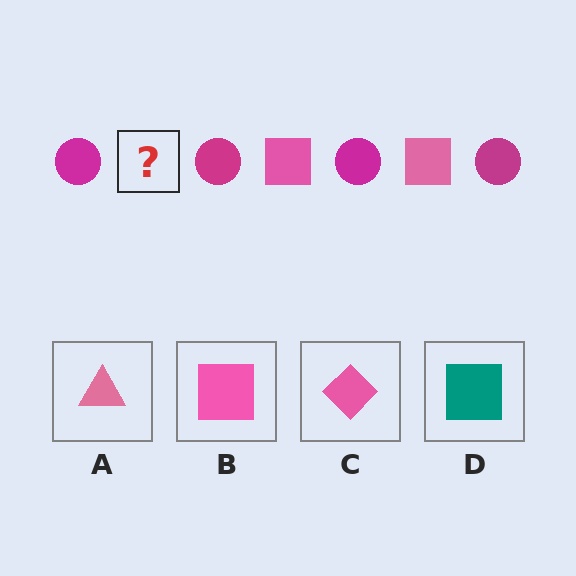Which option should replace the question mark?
Option B.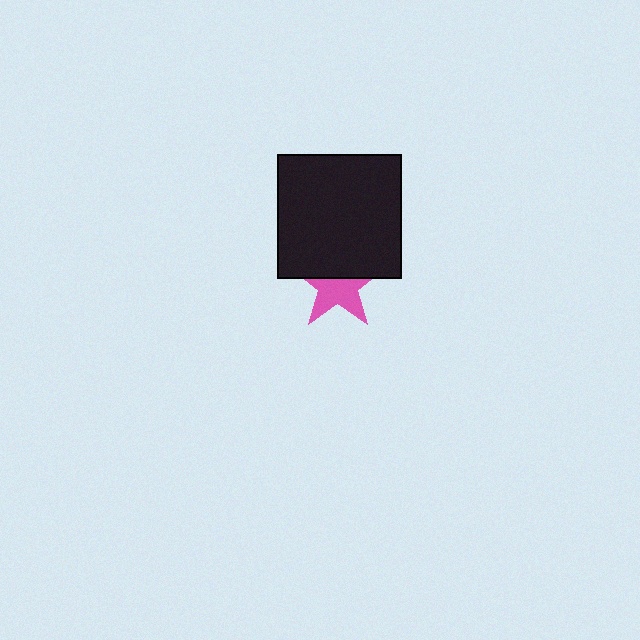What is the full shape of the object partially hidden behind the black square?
The partially hidden object is a pink star.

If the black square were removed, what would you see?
You would see the complete pink star.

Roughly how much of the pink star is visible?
About half of it is visible (roughly 55%).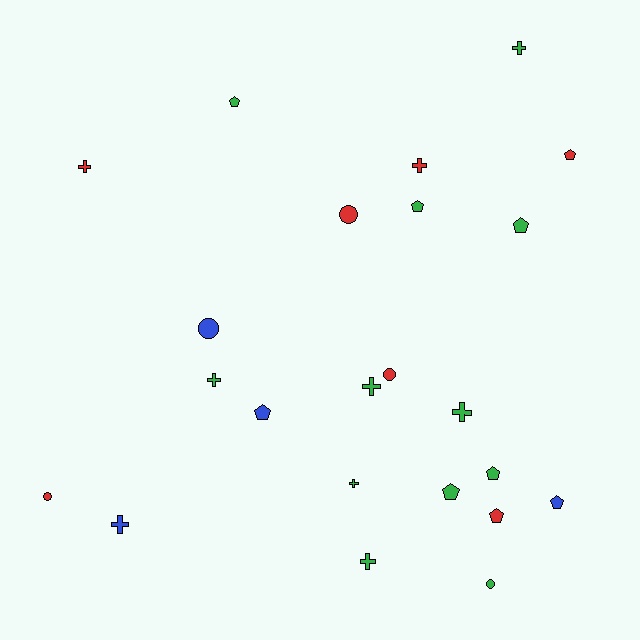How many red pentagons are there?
There are 2 red pentagons.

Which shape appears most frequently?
Pentagon, with 9 objects.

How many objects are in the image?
There are 23 objects.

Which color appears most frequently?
Green, with 12 objects.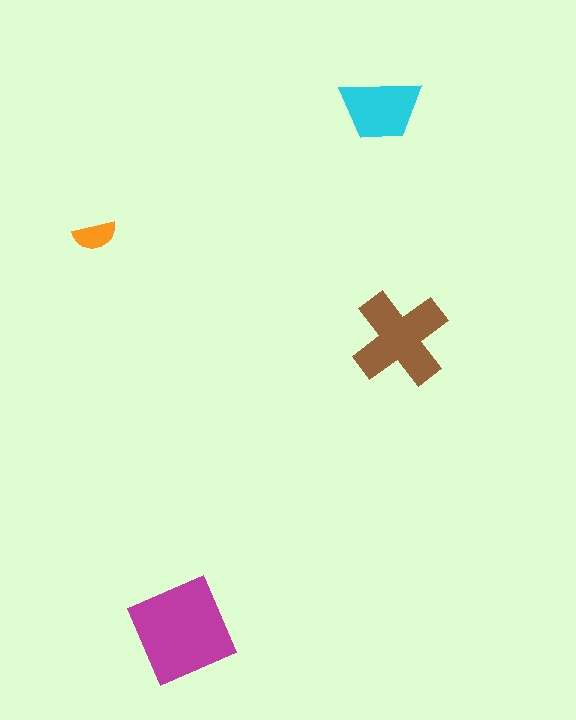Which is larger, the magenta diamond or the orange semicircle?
The magenta diamond.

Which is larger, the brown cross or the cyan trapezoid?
The brown cross.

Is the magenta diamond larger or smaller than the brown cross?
Larger.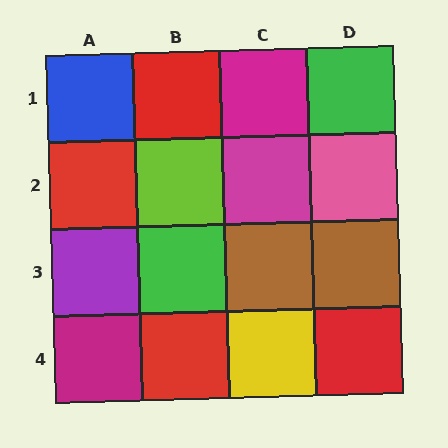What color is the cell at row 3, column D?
Brown.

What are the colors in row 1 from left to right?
Blue, red, magenta, green.